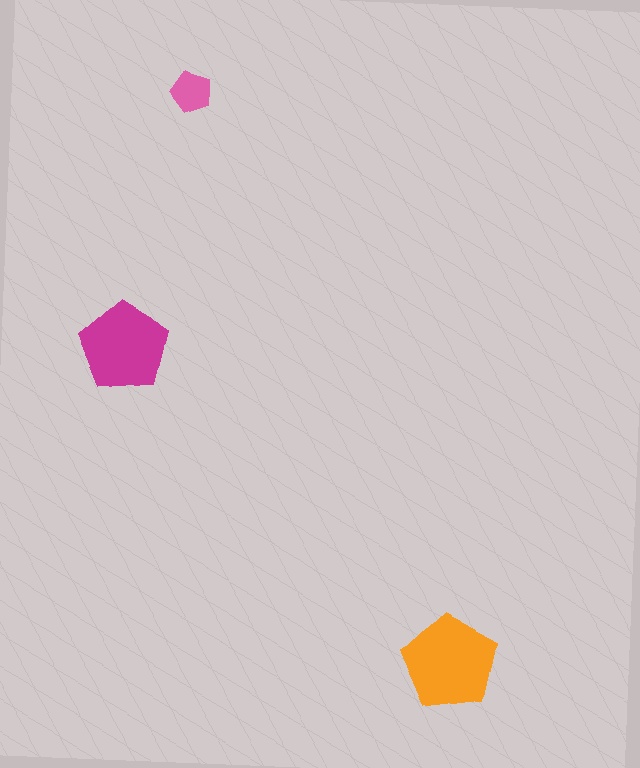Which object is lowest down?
The orange pentagon is bottommost.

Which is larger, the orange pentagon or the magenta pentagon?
The orange one.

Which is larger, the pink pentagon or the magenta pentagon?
The magenta one.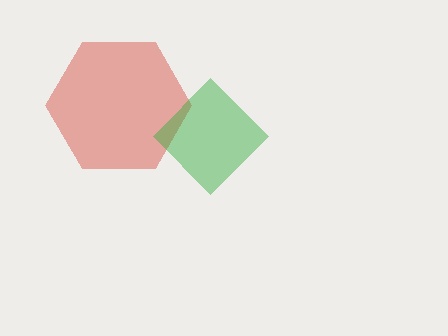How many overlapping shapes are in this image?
There are 2 overlapping shapes in the image.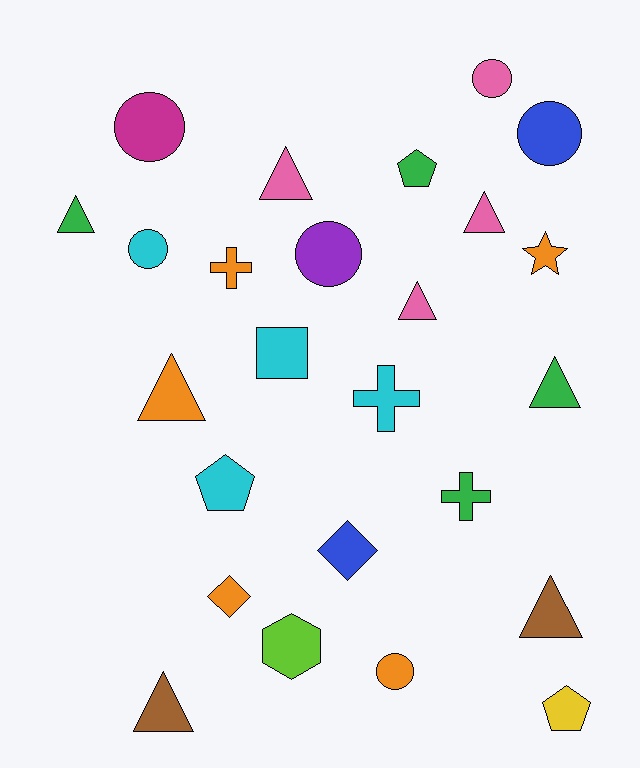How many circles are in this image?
There are 6 circles.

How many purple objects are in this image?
There is 1 purple object.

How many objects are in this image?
There are 25 objects.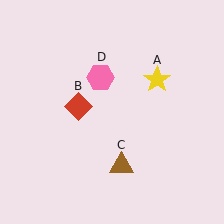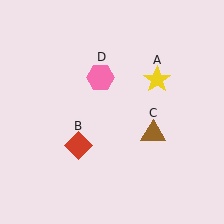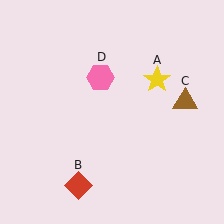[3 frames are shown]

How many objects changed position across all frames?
2 objects changed position: red diamond (object B), brown triangle (object C).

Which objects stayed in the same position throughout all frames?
Yellow star (object A) and pink hexagon (object D) remained stationary.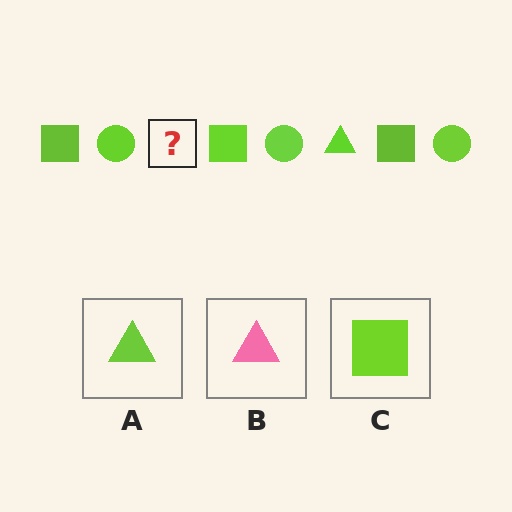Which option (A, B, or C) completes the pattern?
A.